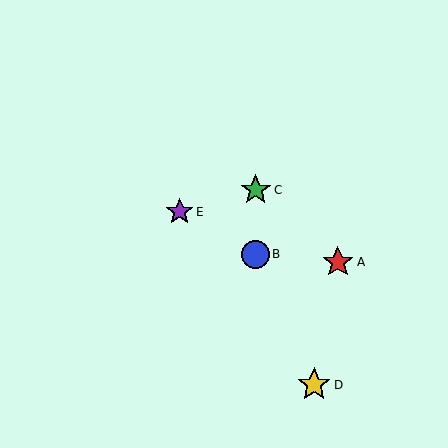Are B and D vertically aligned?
No, B is at x≈256 and D is at x≈314.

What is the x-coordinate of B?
Object B is at x≈256.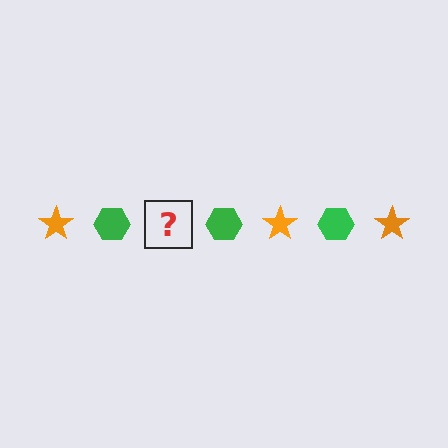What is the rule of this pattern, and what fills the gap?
The rule is that the pattern alternates between orange star and green hexagon. The gap should be filled with an orange star.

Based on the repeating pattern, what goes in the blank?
The blank should be an orange star.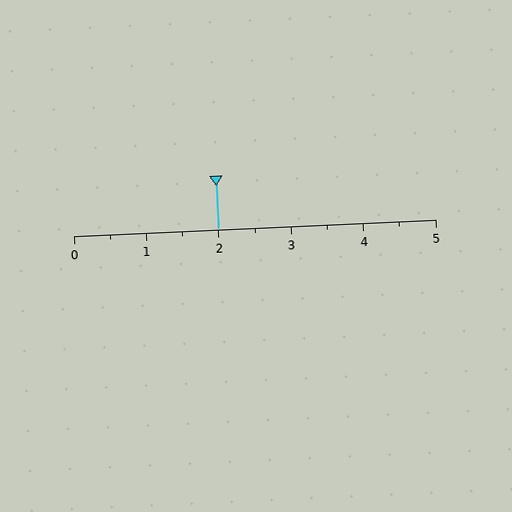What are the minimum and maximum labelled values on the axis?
The axis runs from 0 to 5.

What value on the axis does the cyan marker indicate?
The marker indicates approximately 2.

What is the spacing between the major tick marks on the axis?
The major ticks are spaced 1 apart.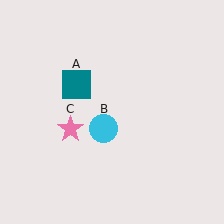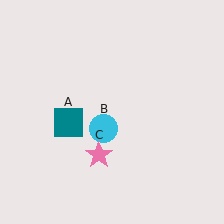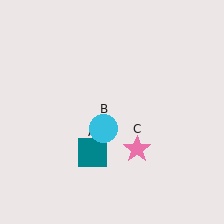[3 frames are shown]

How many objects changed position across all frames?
2 objects changed position: teal square (object A), pink star (object C).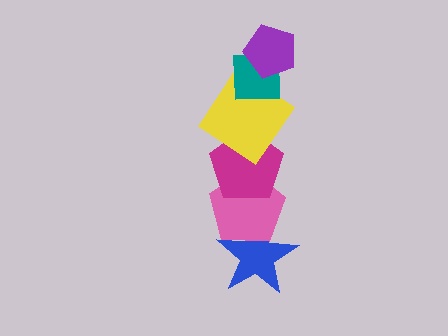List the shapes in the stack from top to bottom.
From top to bottom: the purple pentagon, the teal square, the yellow diamond, the magenta pentagon, the pink pentagon, the blue star.